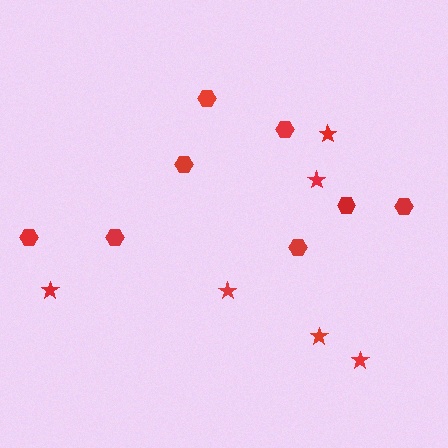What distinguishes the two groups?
There are 2 groups: one group of stars (6) and one group of hexagons (8).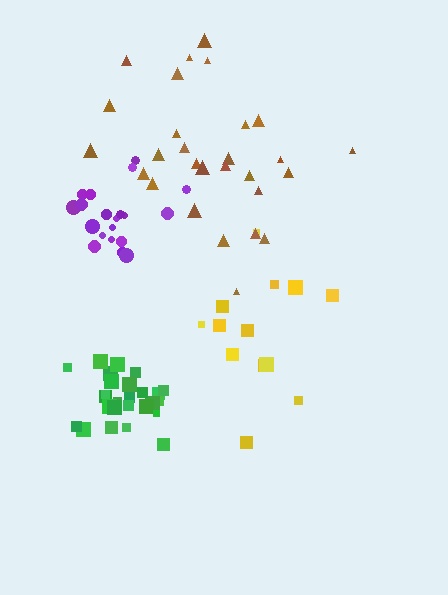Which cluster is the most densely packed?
Green.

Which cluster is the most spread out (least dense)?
Yellow.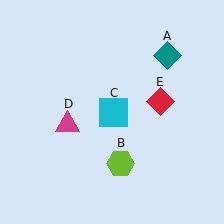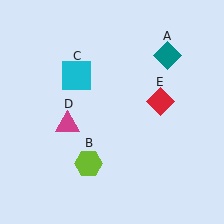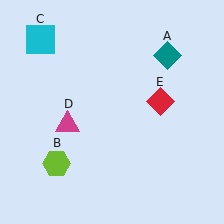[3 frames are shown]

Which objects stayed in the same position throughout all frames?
Teal diamond (object A) and magenta triangle (object D) and red diamond (object E) remained stationary.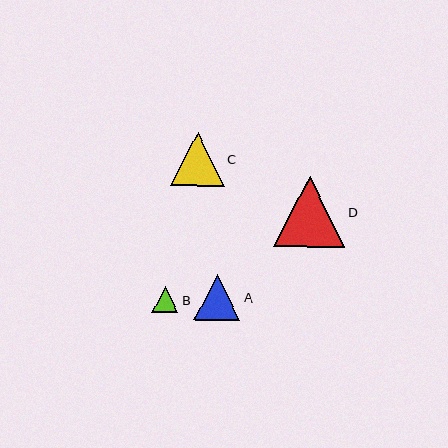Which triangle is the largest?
Triangle D is the largest with a size of approximately 71 pixels.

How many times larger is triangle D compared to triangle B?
Triangle D is approximately 2.7 times the size of triangle B.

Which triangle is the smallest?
Triangle B is the smallest with a size of approximately 26 pixels.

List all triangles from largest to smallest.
From largest to smallest: D, C, A, B.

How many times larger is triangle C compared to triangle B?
Triangle C is approximately 2.1 times the size of triangle B.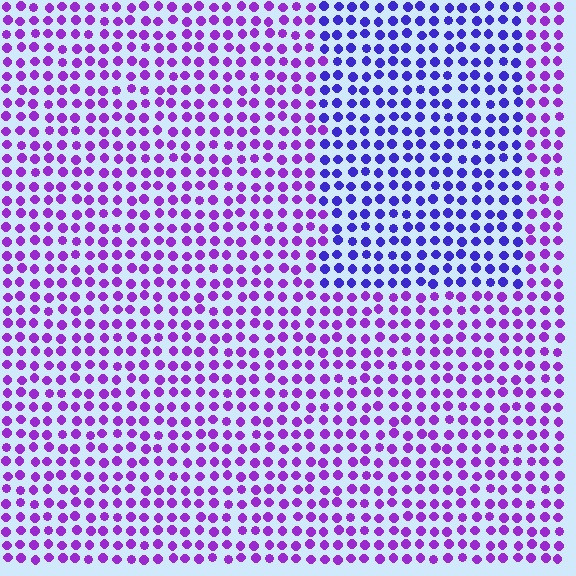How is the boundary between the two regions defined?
The boundary is defined purely by a slight shift in hue (about 35 degrees). Spacing, size, and orientation are identical on both sides.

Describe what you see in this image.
The image is filled with small purple elements in a uniform arrangement. A rectangle-shaped region is visible where the elements are tinted to a slightly different hue, forming a subtle color boundary.